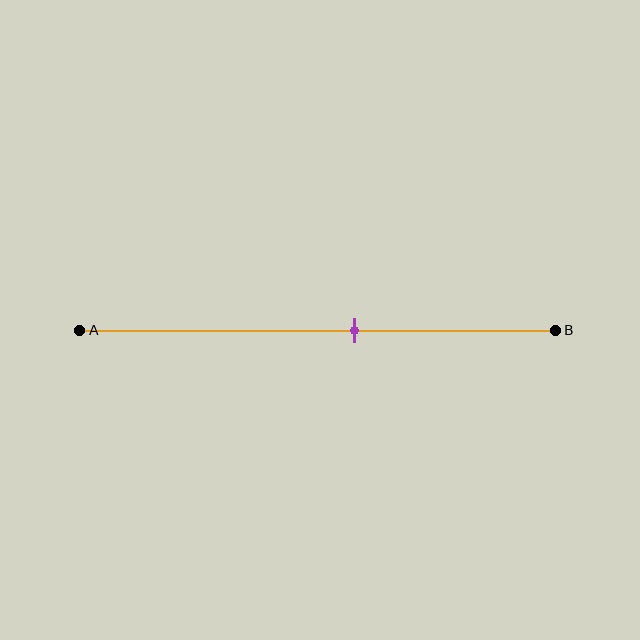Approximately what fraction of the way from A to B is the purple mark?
The purple mark is approximately 60% of the way from A to B.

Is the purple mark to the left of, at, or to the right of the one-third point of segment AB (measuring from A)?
The purple mark is to the right of the one-third point of segment AB.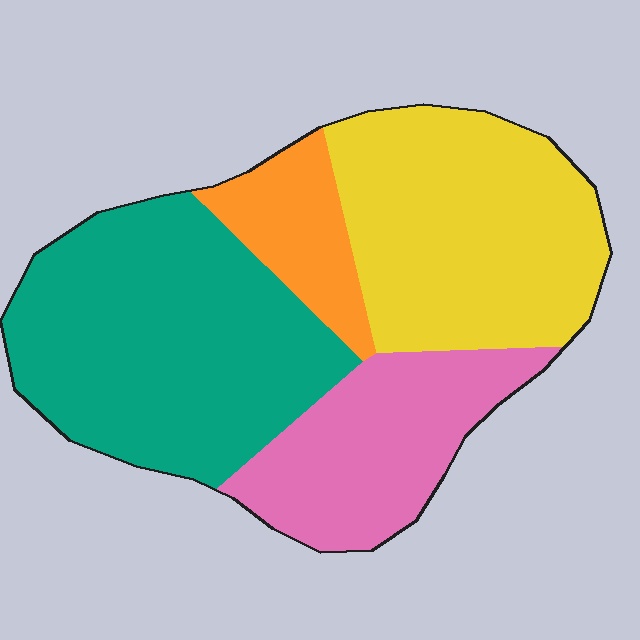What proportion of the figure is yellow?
Yellow takes up about one third (1/3) of the figure.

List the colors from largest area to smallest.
From largest to smallest: teal, yellow, pink, orange.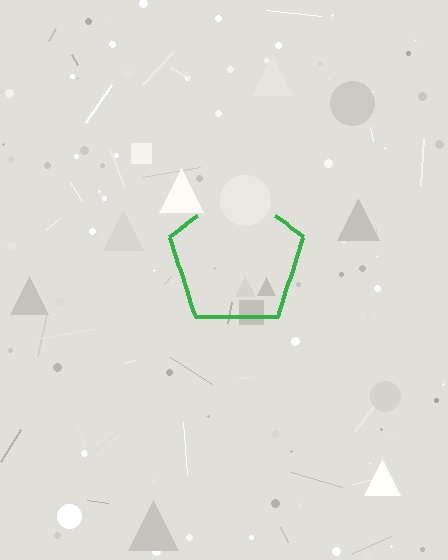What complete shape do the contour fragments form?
The contour fragments form a pentagon.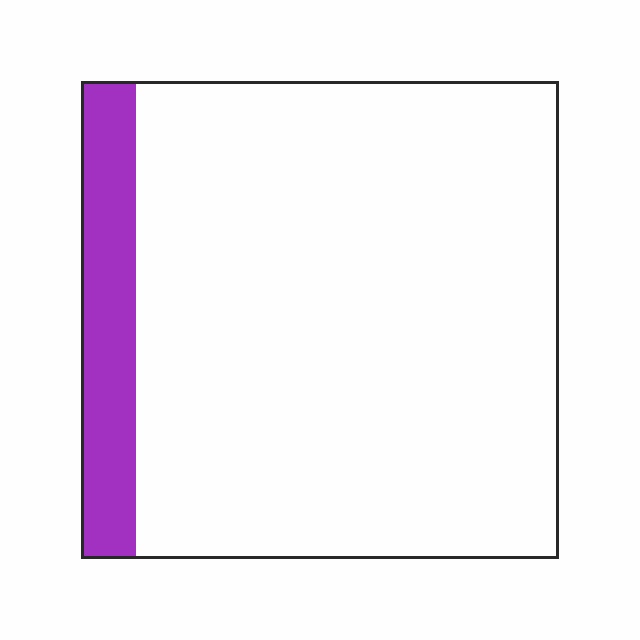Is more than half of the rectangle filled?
No.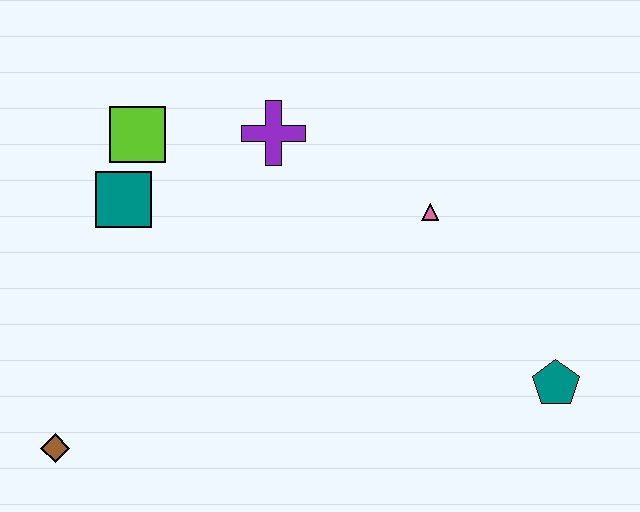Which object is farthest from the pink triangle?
The brown diamond is farthest from the pink triangle.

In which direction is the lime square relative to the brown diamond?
The lime square is above the brown diamond.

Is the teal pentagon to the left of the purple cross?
No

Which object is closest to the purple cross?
The lime square is closest to the purple cross.